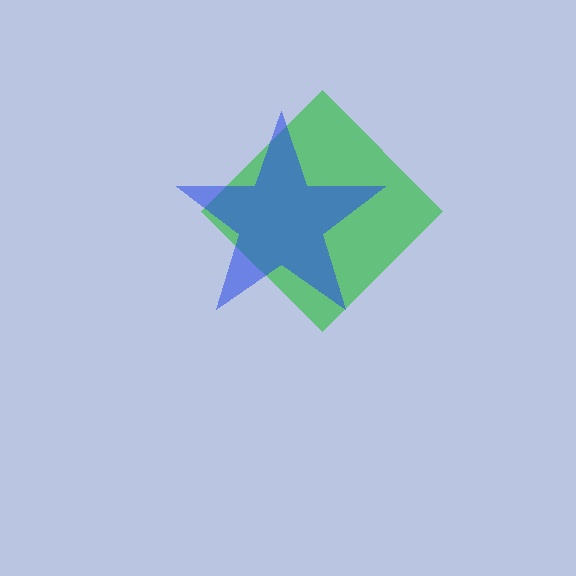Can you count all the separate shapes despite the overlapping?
Yes, there are 2 separate shapes.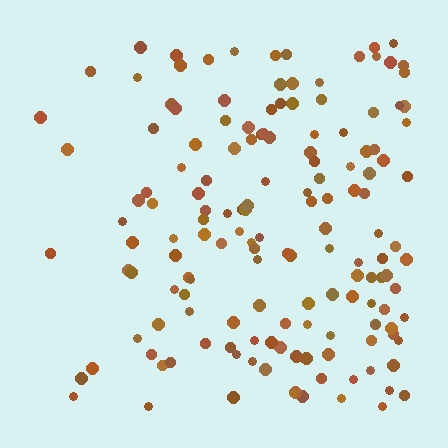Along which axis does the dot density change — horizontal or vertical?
Horizontal.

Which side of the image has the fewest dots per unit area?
The left.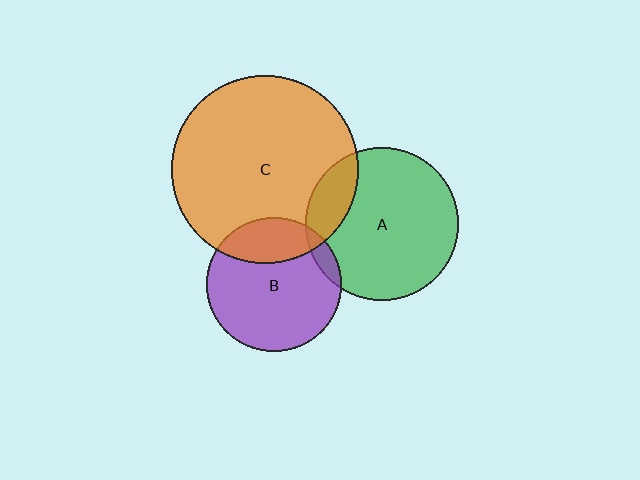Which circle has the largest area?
Circle C (orange).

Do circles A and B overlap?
Yes.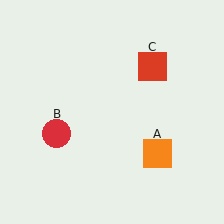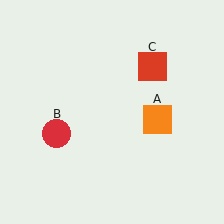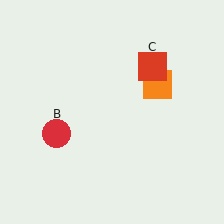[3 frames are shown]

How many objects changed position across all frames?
1 object changed position: orange square (object A).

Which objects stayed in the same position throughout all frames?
Red circle (object B) and red square (object C) remained stationary.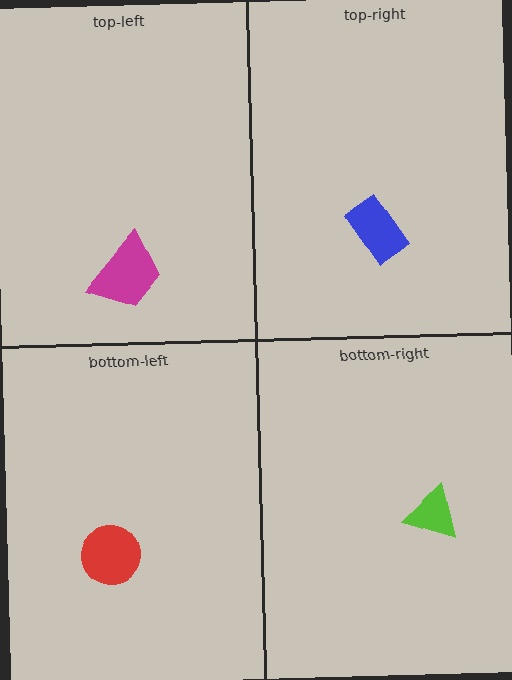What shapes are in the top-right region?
The blue rectangle.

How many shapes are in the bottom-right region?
1.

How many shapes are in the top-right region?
1.